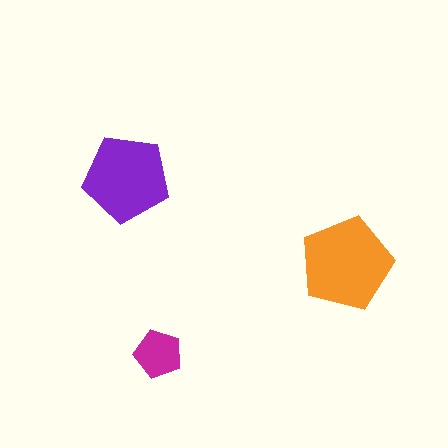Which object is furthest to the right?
The orange pentagon is rightmost.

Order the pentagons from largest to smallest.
the orange one, the purple one, the magenta one.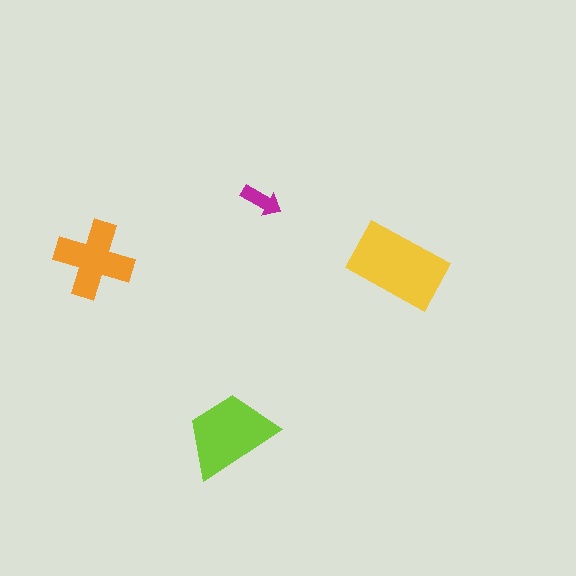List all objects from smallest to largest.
The magenta arrow, the orange cross, the lime trapezoid, the yellow rectangle.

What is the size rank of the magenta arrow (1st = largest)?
4th.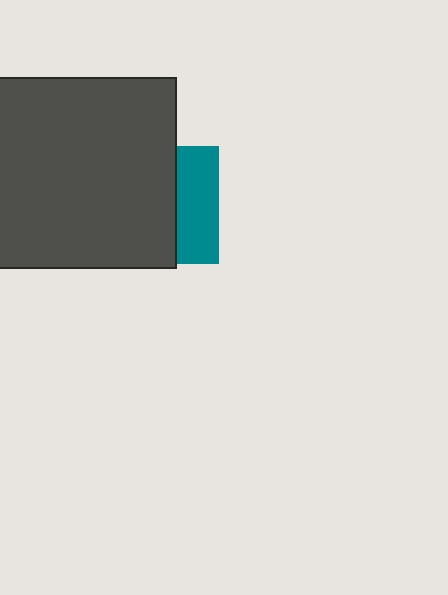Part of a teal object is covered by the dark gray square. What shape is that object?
It is a square.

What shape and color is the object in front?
The object in front is a dark gray square.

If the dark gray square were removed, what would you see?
You would see the complete teal square.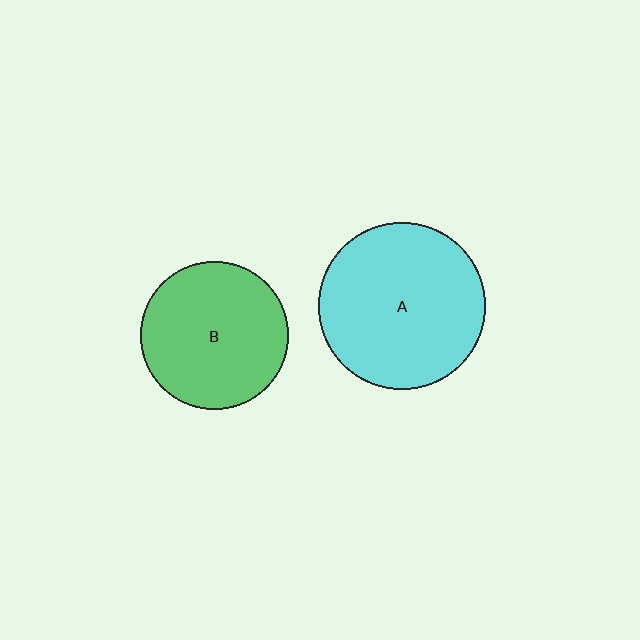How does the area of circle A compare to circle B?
Approximately 1.3 times.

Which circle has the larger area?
Circle A (cyan).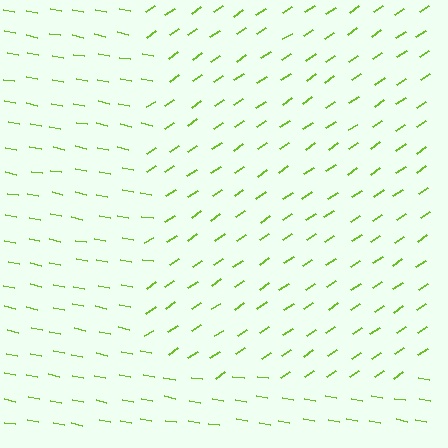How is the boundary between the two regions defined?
The boundary is defined purely by a change in line orientation (approximately 45 degrees difference). All lines are the same color and thickness.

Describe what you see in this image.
The image is filled with small lime line segments. A rectangle region in the image has lines oriented differently from the surrounding lines, creating a visible texture boundary.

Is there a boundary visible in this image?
Yes, there is a texture boundary formed by a change in line orientation.